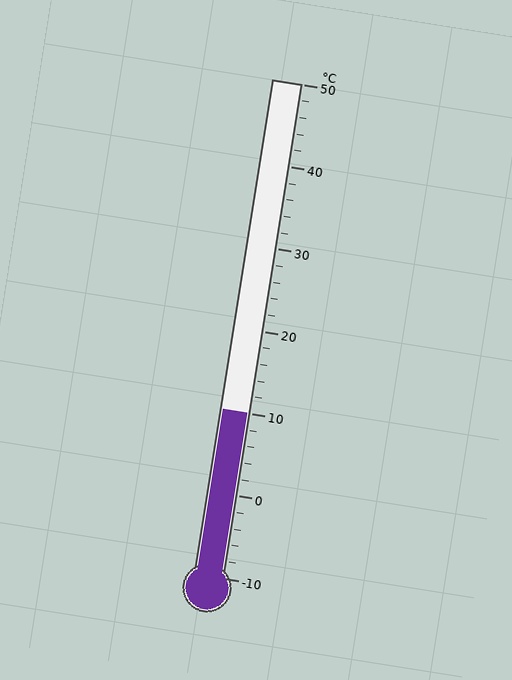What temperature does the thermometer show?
The thermometer shows approximately 10°C.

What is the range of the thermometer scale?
The thermometer scale ranges from -10°C to 50°C.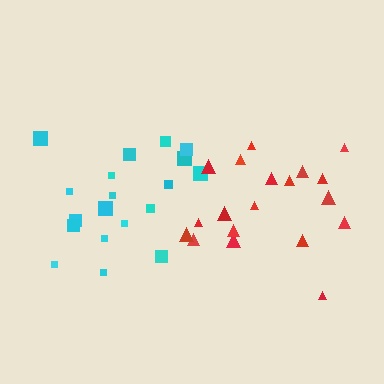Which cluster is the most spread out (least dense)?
Red.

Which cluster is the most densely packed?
Cyan.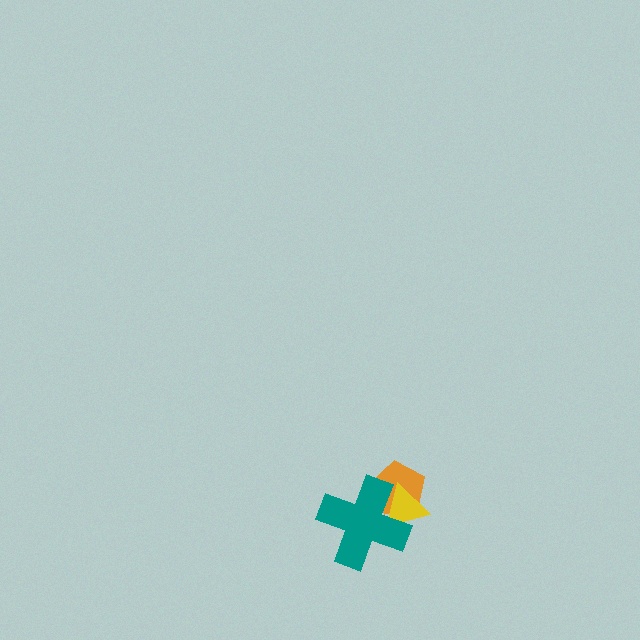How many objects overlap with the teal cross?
2 objects overlap with the teal cross.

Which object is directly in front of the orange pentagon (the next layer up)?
The yellow triangle is directly in front of the orange pentagon.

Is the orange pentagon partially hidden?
Yes, it is partially covered by another shape.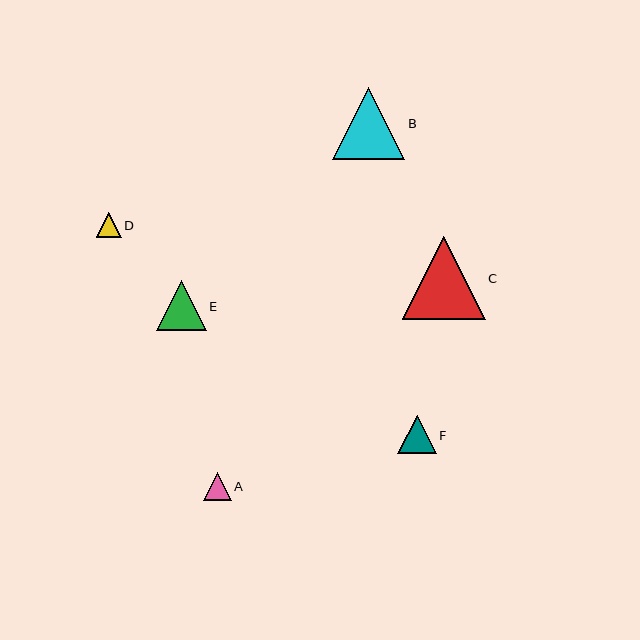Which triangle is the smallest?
Triangle D is the smallest with a size of approximately 25 pixels.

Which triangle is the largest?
Triangle C is the largest with a size of approximately 82 pixels.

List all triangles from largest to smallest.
From largest to smallest: C, B, E, F, A, D.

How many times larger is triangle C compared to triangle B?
Triangle C is approximately 1.1 times the size of triangle B.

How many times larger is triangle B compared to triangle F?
Triangle B is approximately 1.9 times the size of triangle F.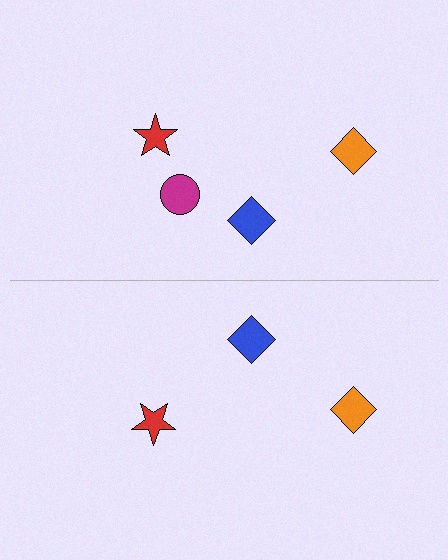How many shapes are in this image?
There are 7 shapes in this image.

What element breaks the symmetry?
A magenta circle is missing from the bottom side.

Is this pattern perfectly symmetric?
No, the pattern is not perfectly symmetric. A magenta circle is missing from the bottom side.